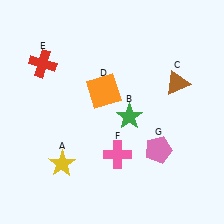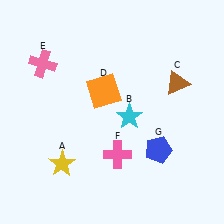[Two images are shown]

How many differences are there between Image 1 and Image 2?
There are 3 differences between the two images.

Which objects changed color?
B changed from green to cyan. E changed from red to pink. G changed from pink to blue.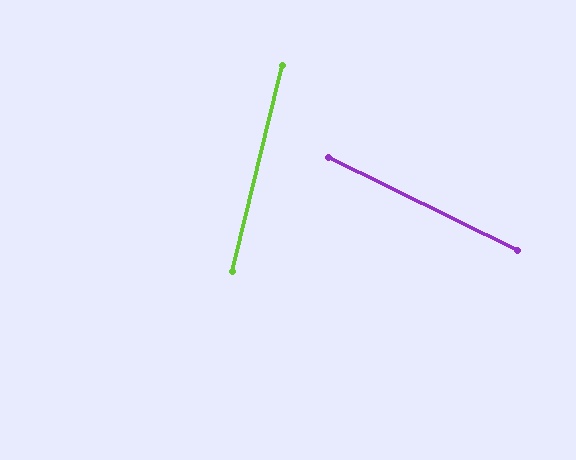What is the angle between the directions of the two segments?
Approximately 77 degrees.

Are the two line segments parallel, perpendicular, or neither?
Neither parallel nor perpendicular — they differ by about 77°.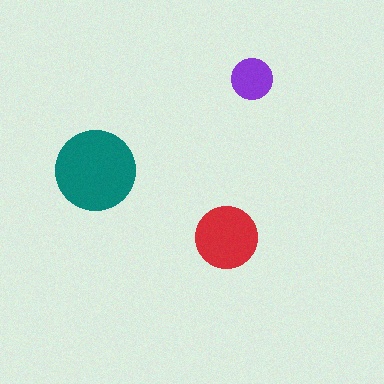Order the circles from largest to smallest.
the teal one, the red one, the purple one.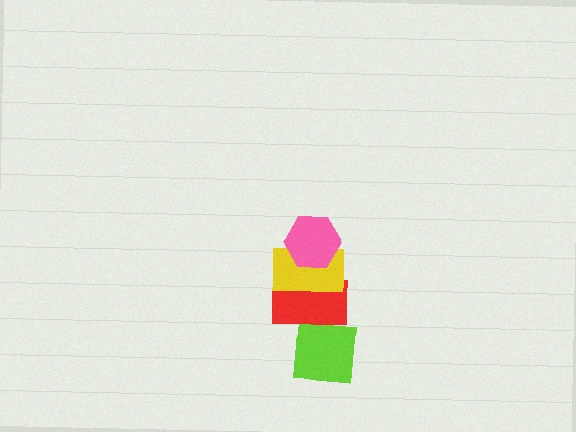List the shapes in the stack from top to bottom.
From top to bottom: the pink hexagon, the yellow rectangle, the red rectangle, the lime square.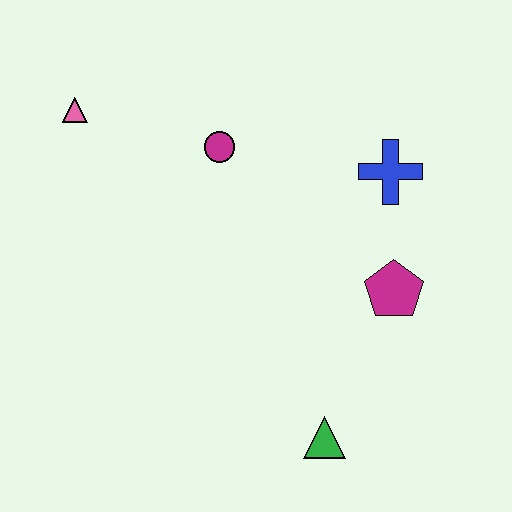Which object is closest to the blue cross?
The magenta pentagon is closest to the blue cross.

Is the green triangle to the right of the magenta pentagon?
No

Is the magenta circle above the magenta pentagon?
Yes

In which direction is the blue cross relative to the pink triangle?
The blue cross is to the right of the pink triangle.